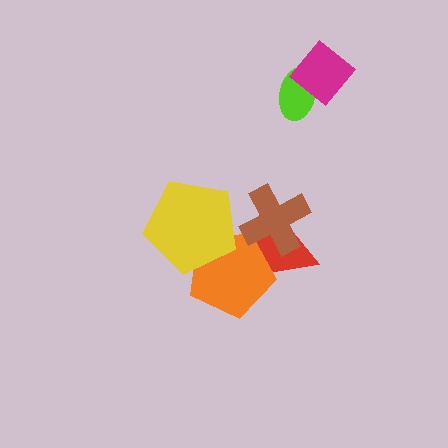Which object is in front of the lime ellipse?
The magenta diamond is in front of the lime ellipse.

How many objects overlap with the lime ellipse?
1 object overlaps with the lime ellipse.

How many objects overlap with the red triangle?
3 objects overlap with the red triangle.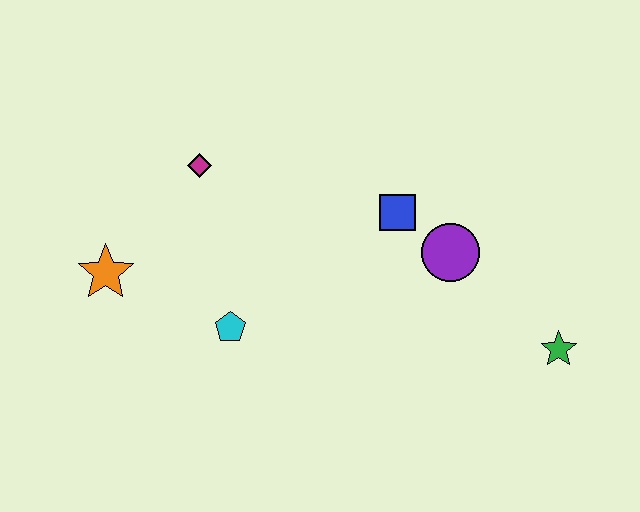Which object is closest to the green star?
The purple circle is closest to the green star.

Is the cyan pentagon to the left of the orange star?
No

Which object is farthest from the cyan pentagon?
The green star is farthest from the cyan pentagon.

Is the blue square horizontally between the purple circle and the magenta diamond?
Yes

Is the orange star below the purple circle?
Yes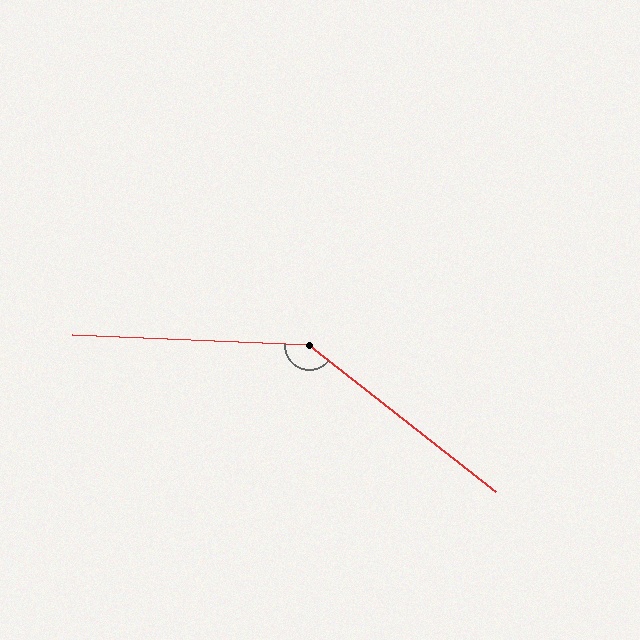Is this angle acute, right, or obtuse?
It is obtuse.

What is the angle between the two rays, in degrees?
Approximately 144 degrees.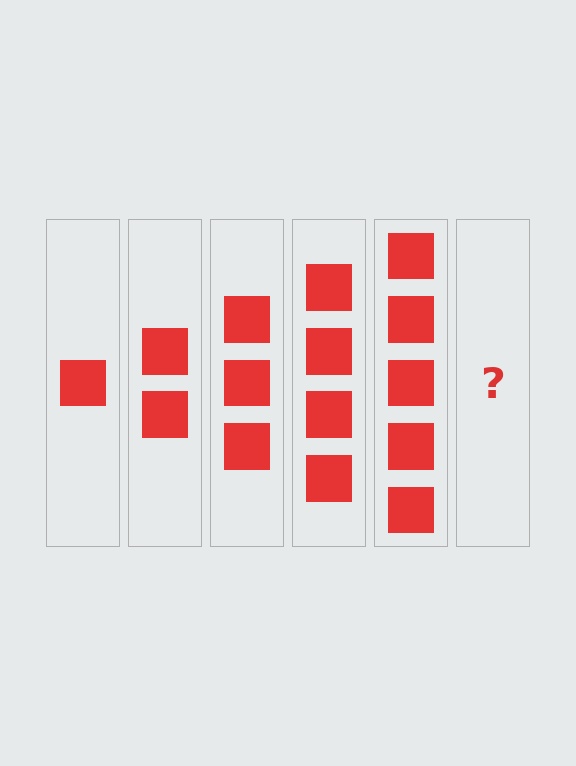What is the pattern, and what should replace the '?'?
The pattern is that each step adds one more square. The '?' should be 6 squares.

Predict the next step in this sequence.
The next step is 6 squares.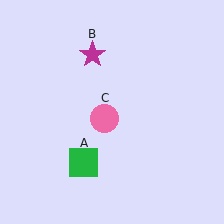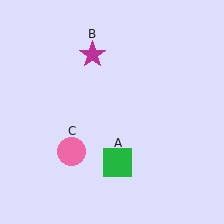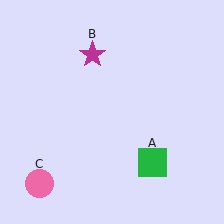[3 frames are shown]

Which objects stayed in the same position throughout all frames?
Magenta star (object B) remained stationary.